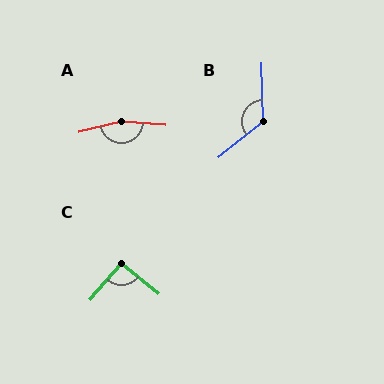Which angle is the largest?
A, at approximately 162 degrees.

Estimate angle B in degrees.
Approximately 127 degrees.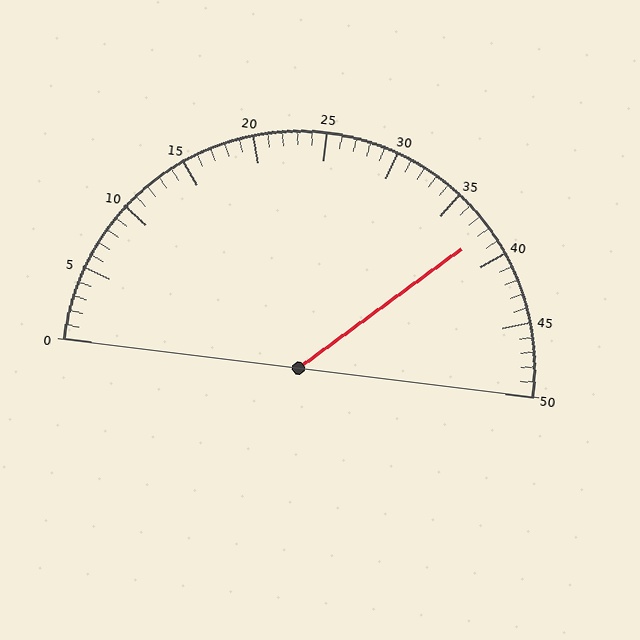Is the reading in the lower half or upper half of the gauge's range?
The reading is in the upper half of the range (0 to 50).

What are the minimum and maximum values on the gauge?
The gauge ranges from 0 to 50.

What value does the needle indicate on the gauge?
The needle indicates approximately 38.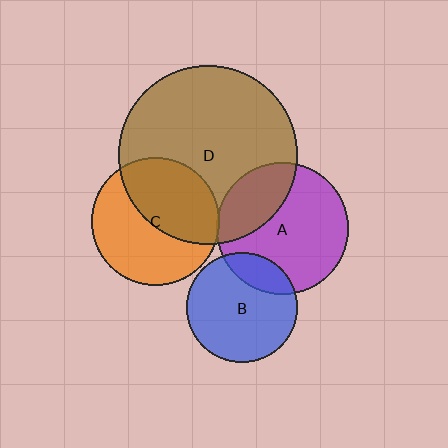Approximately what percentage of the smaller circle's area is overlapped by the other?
Approximately 20%.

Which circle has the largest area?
Circle D (brown).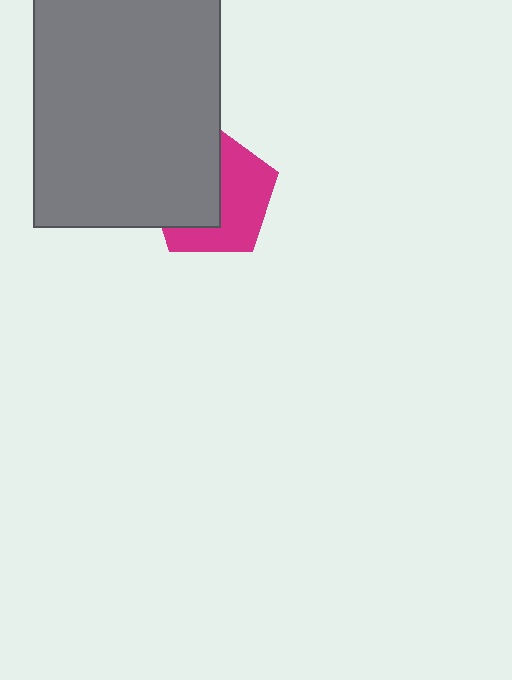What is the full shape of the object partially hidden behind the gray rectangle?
The partially hidden object is a magenta pentagon.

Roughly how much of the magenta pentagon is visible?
About half of it is visible (roughly 51%).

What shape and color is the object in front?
The object in front is a gray rectangle.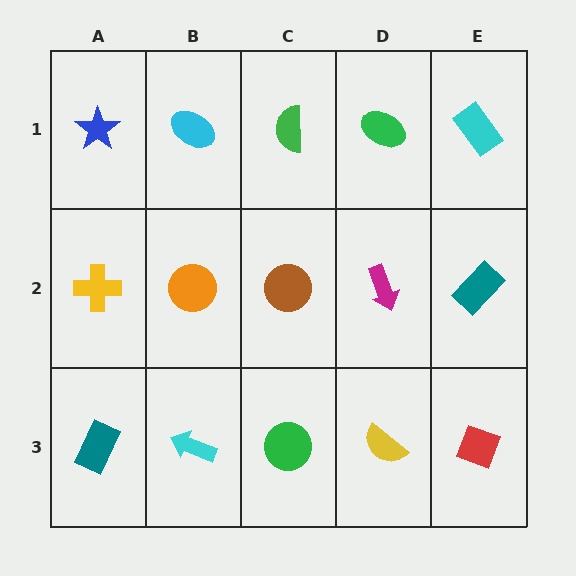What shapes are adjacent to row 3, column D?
A magenta arrow (row 2, column D), a green circle (row 3, column C), a red diamond (row 3, column E).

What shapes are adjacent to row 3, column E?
A teal rectangle (row 2, column E), a yellow semicircle (row 3, column D).